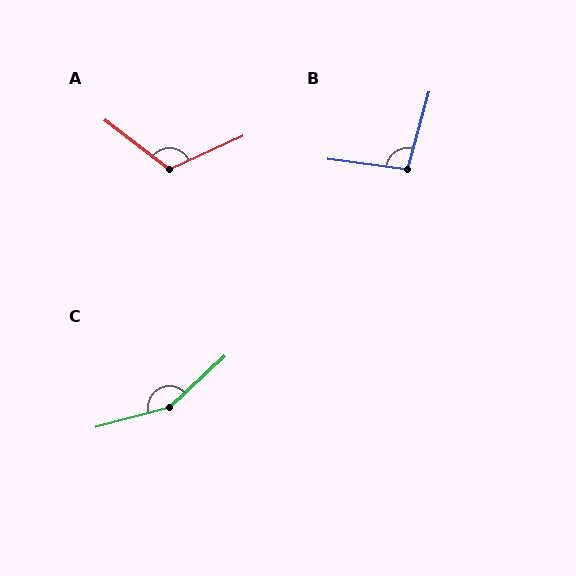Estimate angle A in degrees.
Approximately 118 degrees.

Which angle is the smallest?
B, at approximately 98 degrees.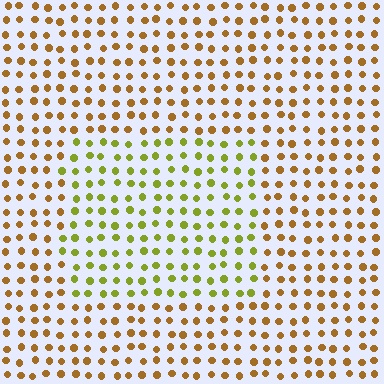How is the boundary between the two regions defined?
The boundary is defined purely by a slight shift in hue (about 41 degrees). Spacing, size, and orientation are identical on both sides.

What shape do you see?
I see a rectangle.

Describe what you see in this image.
The image is filled with small brown elements in a uniform arrangement. A rectangle-shaped region is visible where the elements are tinted to a slightly different hue, forming a subtle color boundary.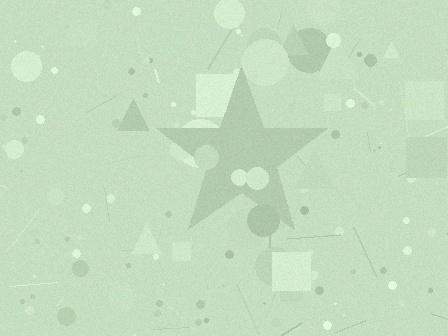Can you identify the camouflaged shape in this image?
The camouflaged shape is a star.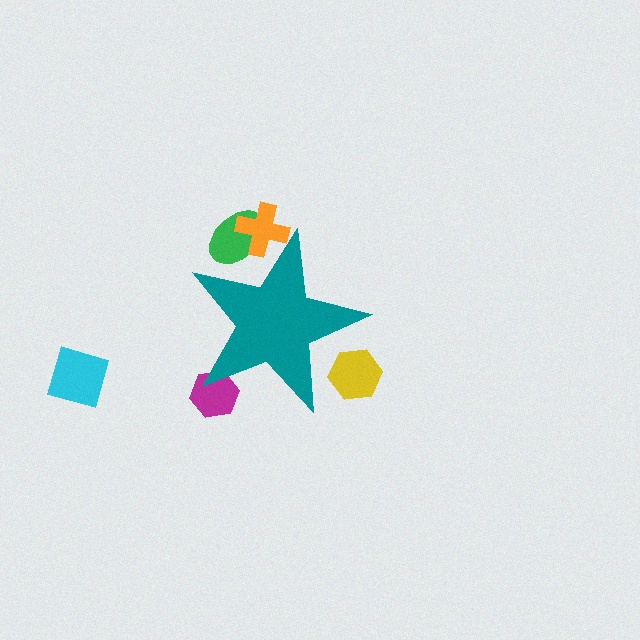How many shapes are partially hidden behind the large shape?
4 shapes are partially hidden.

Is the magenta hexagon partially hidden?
Yes, the magenta hexagon is partially hidden behind the teal star.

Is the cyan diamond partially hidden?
No, the cyan diamond is fully visible.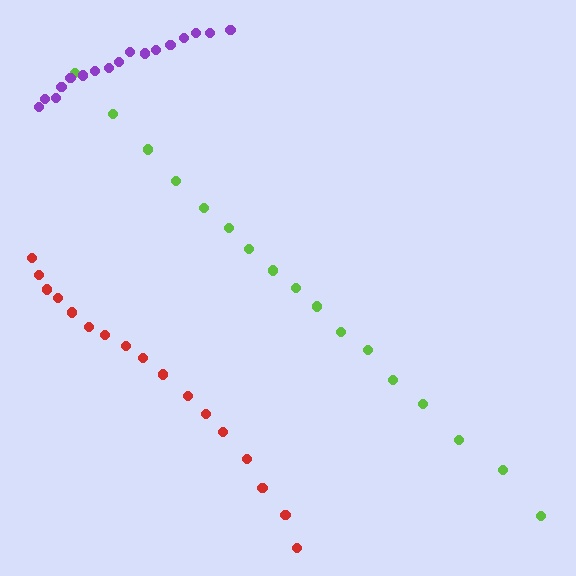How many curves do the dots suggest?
There are 3 distinct paths.